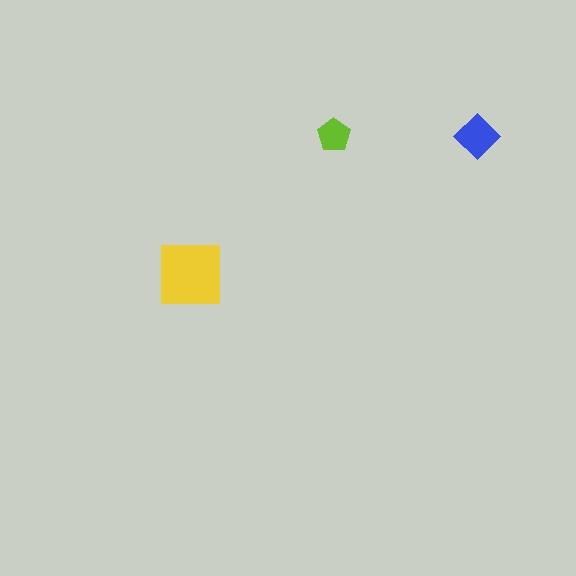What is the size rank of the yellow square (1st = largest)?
1st.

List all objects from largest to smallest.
The yellow square, the blue diamond, the lime pentagon.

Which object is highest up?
The lime pentagon is topmost.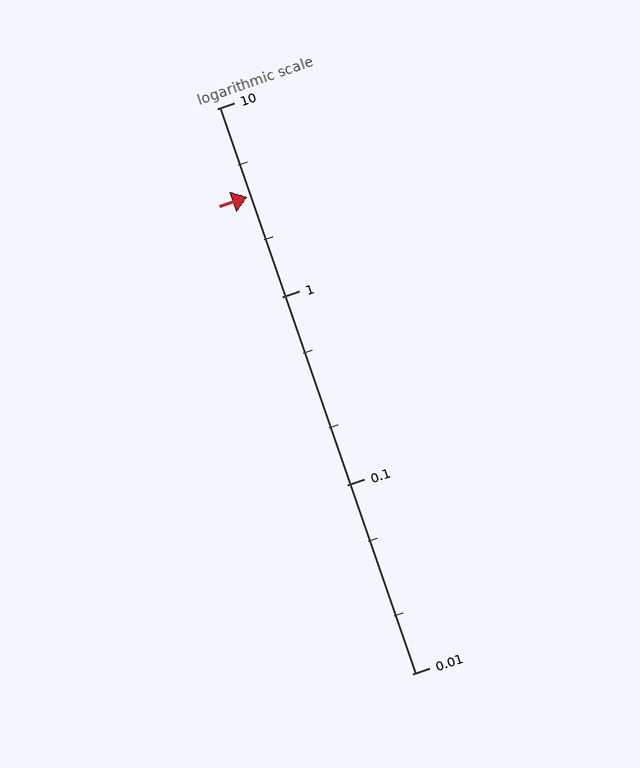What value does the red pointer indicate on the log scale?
The pointer indicates approximately 3.4.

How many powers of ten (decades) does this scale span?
The scale spans 3 decades, from 0.01 to 10.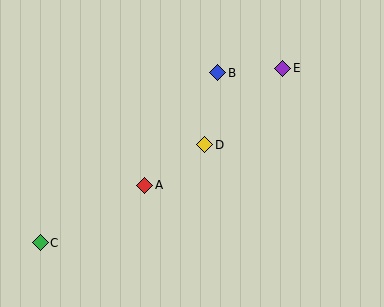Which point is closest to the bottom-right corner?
Point D is closest to the bottom-right corner.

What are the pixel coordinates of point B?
Point B is at (218, 73).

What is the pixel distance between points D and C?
The distance between D and C is 191 pixels.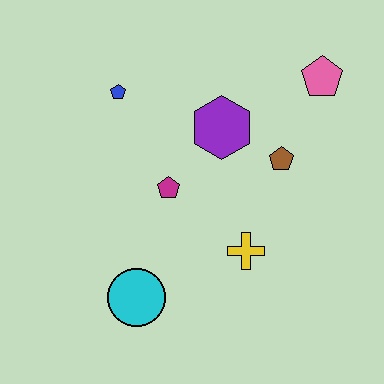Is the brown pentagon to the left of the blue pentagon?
No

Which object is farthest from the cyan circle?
The pink pentagon is farthest from the cyan circle.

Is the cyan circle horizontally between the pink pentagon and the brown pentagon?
No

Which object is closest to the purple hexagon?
The brown pentagon is closest to the purple hexagon.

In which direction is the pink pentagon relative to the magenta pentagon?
The pink pentagon is to the right of the magenta pentagon.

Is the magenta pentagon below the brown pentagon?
Yes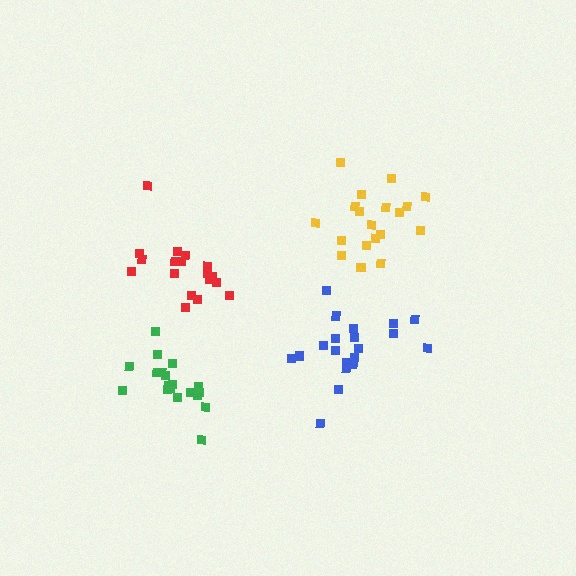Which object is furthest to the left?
The green cluster is leftmost.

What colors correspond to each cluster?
The clusters are colored: red, green, yellow, blue.